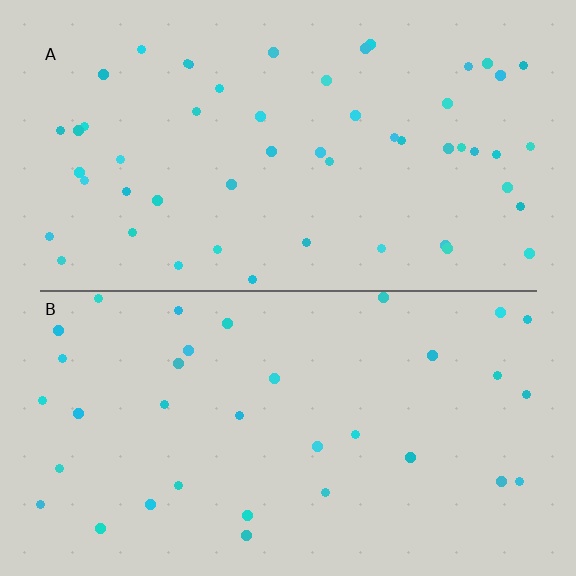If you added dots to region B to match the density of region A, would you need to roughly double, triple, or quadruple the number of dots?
Approximately double.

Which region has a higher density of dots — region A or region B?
A (the top).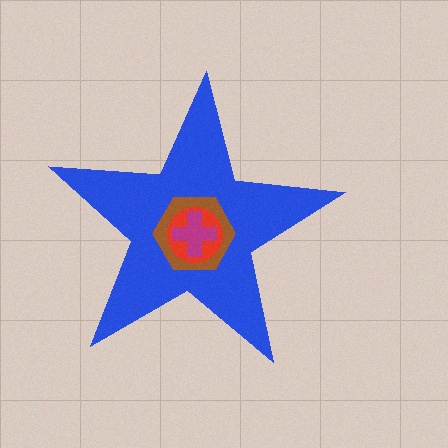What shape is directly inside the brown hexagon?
The red circle.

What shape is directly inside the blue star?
The brown hexagon.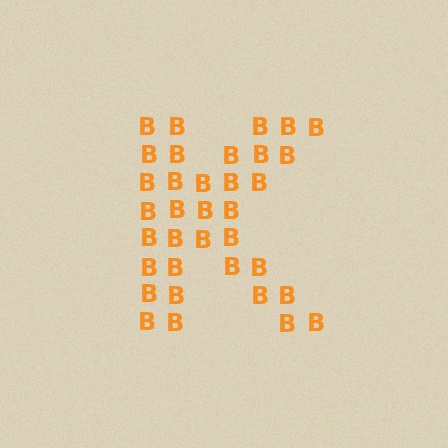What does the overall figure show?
The overall figure shows the letter K.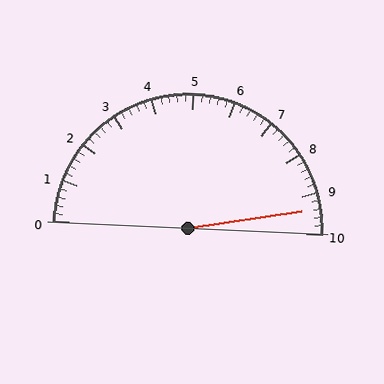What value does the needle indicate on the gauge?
The needle indicates approximately 9.4.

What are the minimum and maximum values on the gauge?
The gauge ranges from 0 to 10.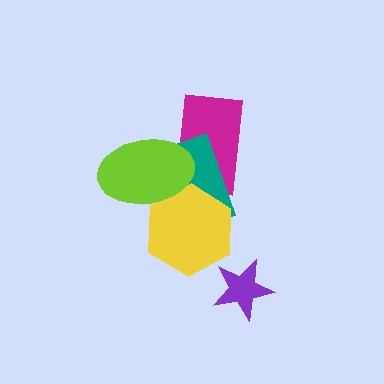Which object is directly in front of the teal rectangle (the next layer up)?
The yellow hexagon is directly in front of the teal rectangle.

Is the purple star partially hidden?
No, no other shape covers it.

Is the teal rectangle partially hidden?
Yes, it is partially covered by another shape.